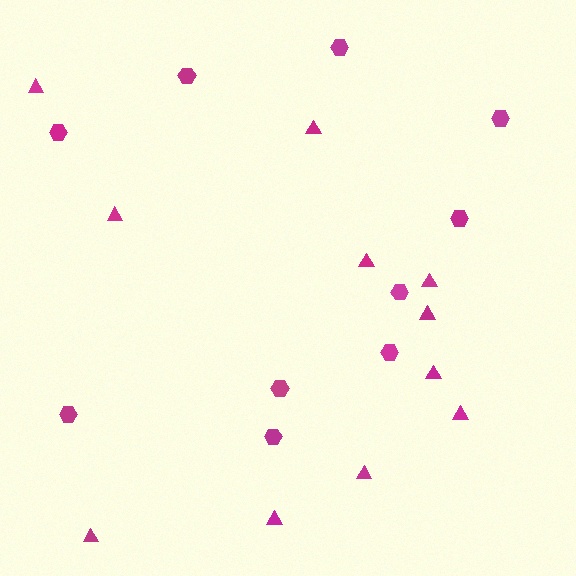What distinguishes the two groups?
There are 2 groups: one group of triangles (11) and one group of hexagons (10).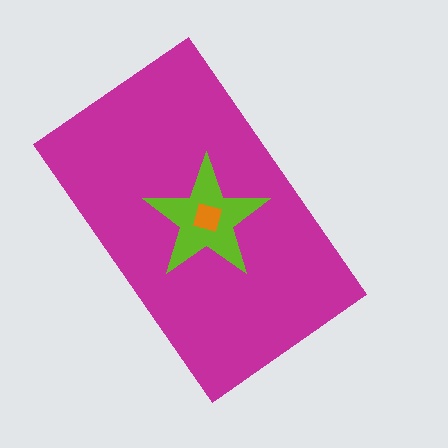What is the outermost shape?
The magenta rectangle.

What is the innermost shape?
The orange square.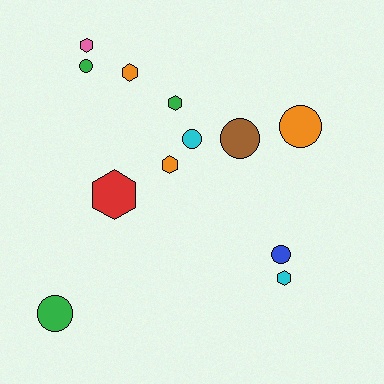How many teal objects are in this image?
There are no teal objects.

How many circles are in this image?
There are 6 circles.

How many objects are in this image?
There are 12 objects.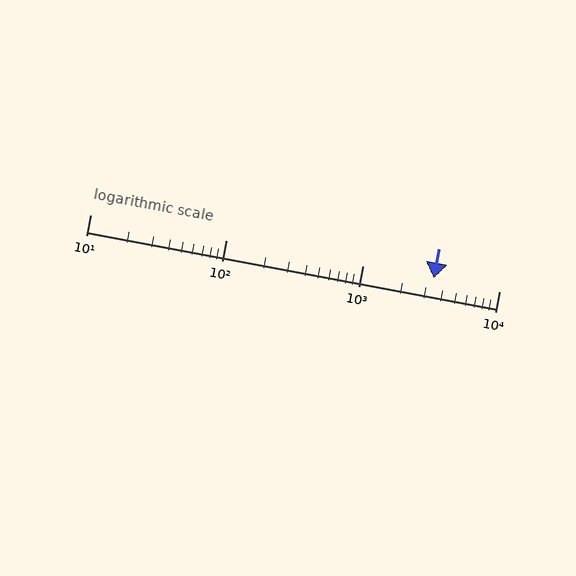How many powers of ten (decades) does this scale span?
The scale spans 3 decades, from 10 to 10000.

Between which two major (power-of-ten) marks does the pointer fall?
The pointer is between 1000 and 10000.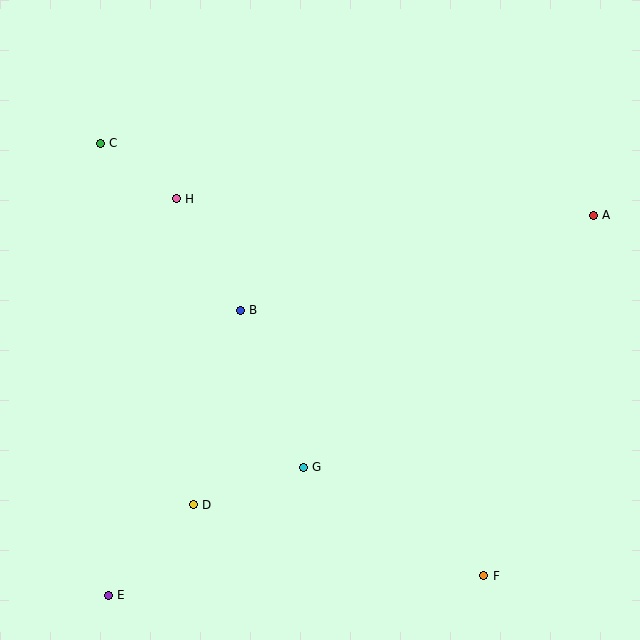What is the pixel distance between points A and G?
The distance between A and G is 384 pixels.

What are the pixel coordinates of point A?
Point A is at (593, 215).